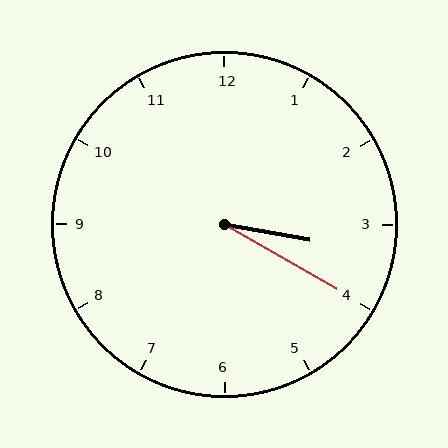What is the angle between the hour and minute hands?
Approximately 20 degrees.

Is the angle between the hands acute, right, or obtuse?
It is acute.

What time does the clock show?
3:20.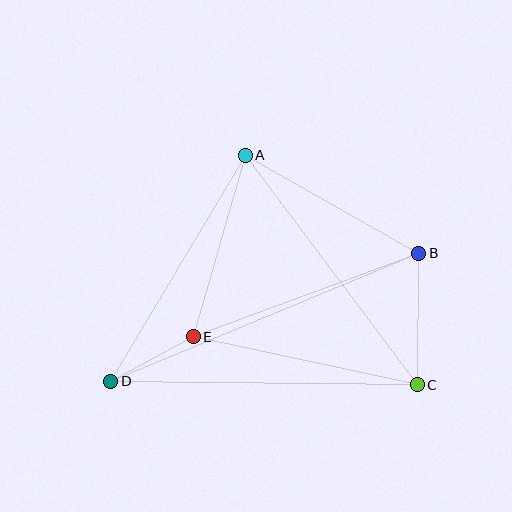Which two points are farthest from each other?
Points B and D are farthest from each other.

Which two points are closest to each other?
Points D and E are closest to each other.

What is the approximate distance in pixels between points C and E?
The distance between C and E is approximately 229 pixels.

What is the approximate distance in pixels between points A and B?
The distance between A and B is approximately 199 pixels.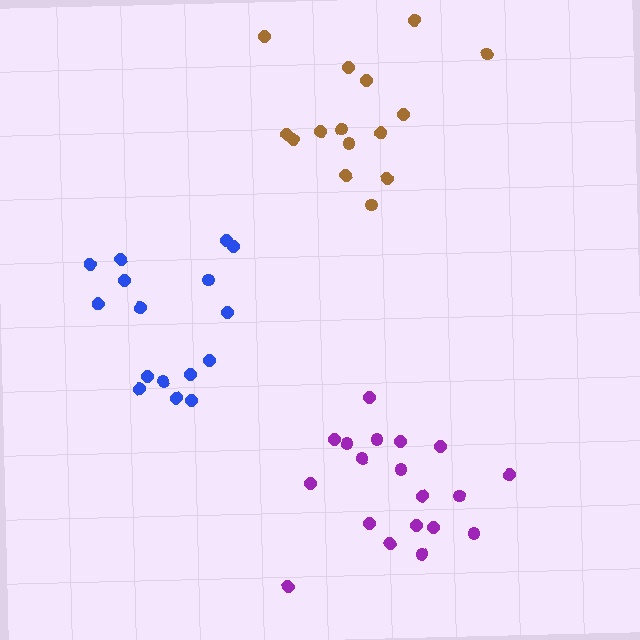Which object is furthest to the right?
The purple cluster is rightmost.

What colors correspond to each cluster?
The clusters are colored: purple, brown, blue.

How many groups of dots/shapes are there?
There are 3 groups.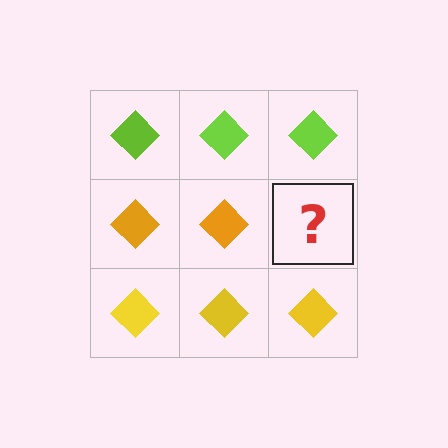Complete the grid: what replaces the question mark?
The question mark should be replaced with an orange diamond.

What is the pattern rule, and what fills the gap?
The rule is that each row has a consistent color. The gap should be filled with an orange diamond.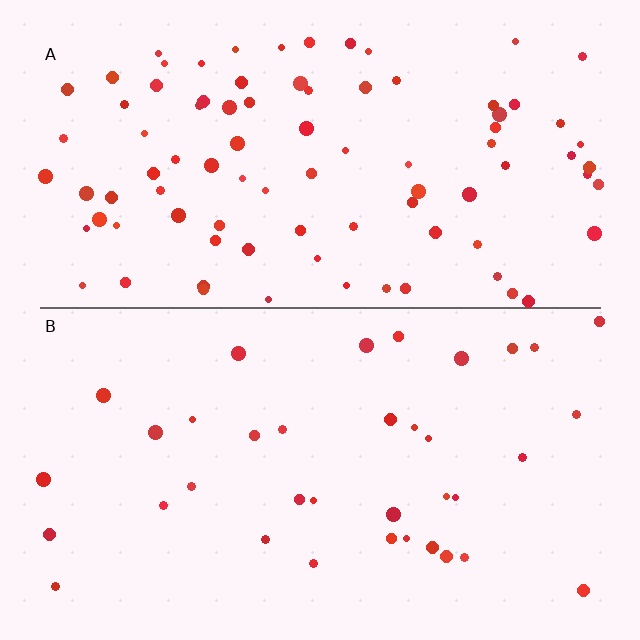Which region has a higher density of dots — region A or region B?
A (the top).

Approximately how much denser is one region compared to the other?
Approximately 2.4× — region A over region B.